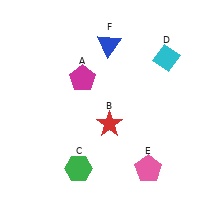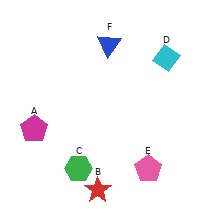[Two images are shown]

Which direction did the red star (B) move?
The red star (B) moved down.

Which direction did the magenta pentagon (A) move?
The magenta pentagon (A) moved down.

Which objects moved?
The objects that moved are: the magenta pentagon (A), the red star (B).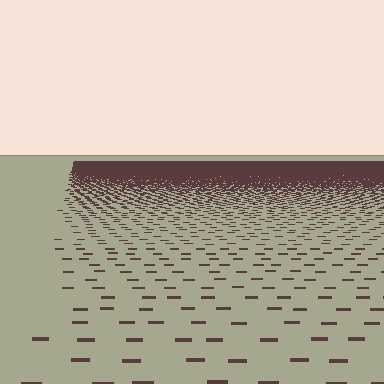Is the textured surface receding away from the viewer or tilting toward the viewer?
The surface is receding away from the viewer. Texture elements get smaller and denser toward the top.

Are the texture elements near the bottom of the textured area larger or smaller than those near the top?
Larger. Near the bottom, elements are closer to the viewer and appear at a bigger on-screen size.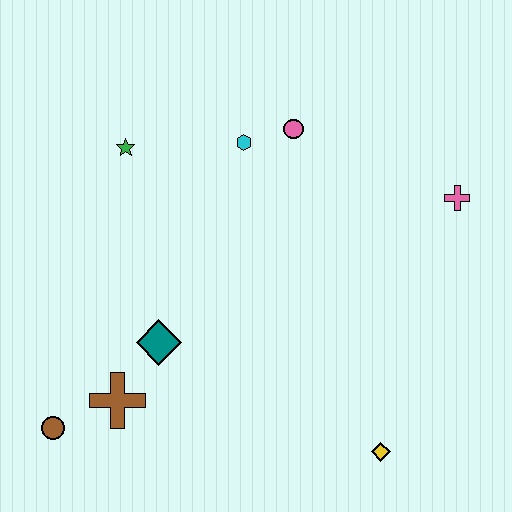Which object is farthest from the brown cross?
The pink cross is farthest from the brown cross.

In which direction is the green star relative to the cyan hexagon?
The green star is to the left of the cyan hexagon.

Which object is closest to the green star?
The cyan hexagon is closest to the green star.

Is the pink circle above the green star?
Yes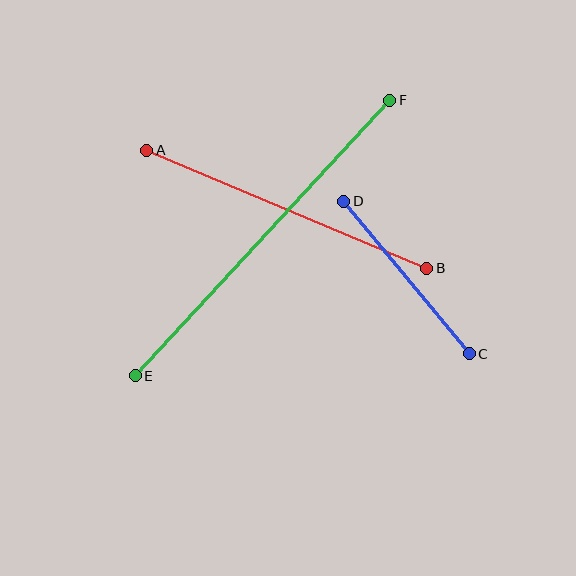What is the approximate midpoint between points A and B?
The midpoint is at approximately (287, 209) pixels.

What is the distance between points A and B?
The distance is approximately 304 pixels.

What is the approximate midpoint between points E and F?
The midpoint is at approximately (262, 238) pixels.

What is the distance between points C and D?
The distance is approximately 198 pixels.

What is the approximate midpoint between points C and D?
The midpoint is at approximately (406, 278) pixels.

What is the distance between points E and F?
The distance is approximately 375 pixels.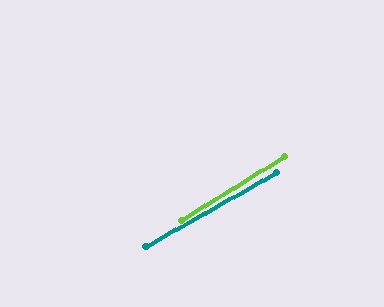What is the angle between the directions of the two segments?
Approximately 2 degrees.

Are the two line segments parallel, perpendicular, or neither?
Parallel — their directions differ by only 1.8°.